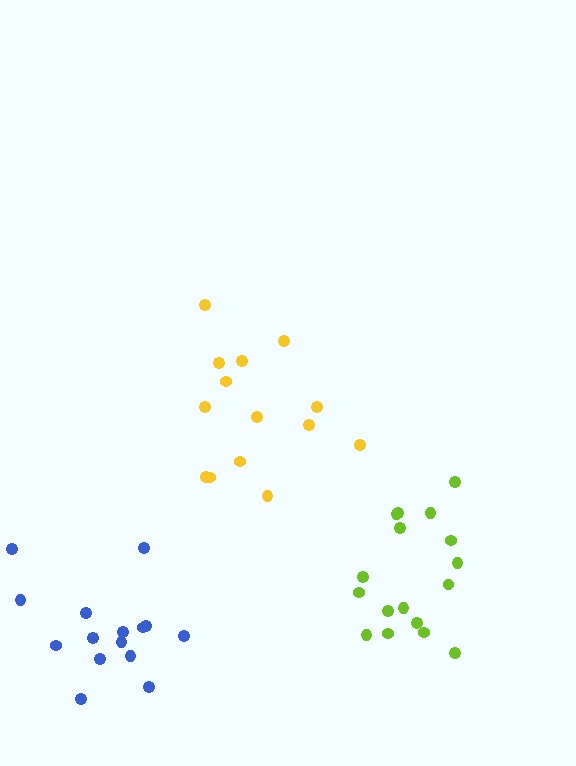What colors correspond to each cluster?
The clusters are colored: yellow, blue, lime.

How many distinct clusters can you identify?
There are 3 distinct clusters.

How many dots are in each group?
Group 1: 14 dots, Group 2: 15 dots, Group 3: 17 dots (46 total).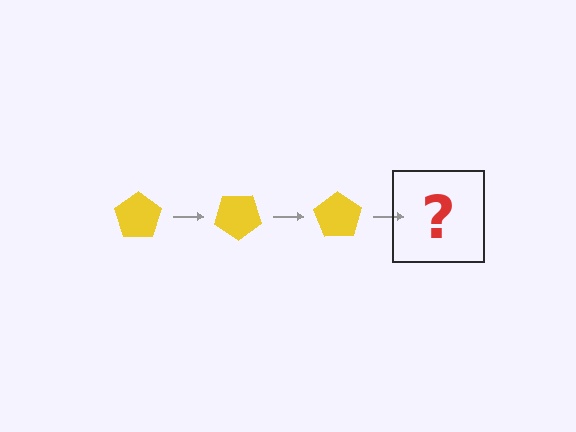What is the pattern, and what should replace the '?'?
The pattern is that the pentagon rotates 35 degrees each step. The '?' should be a yellow pentagon rotated 105 degrees.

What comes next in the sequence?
The next element should be a yellow pentagon rotated 105 degrees.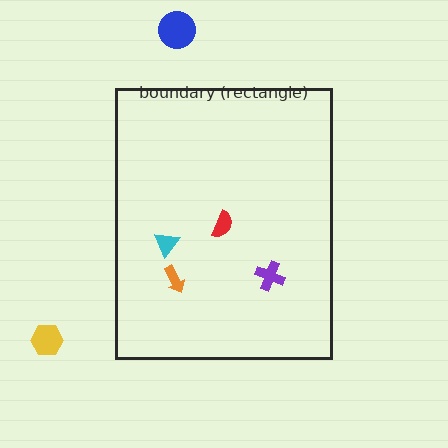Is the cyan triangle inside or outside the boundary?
Inside.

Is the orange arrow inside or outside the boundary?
Inside.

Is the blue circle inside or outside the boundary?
Outside.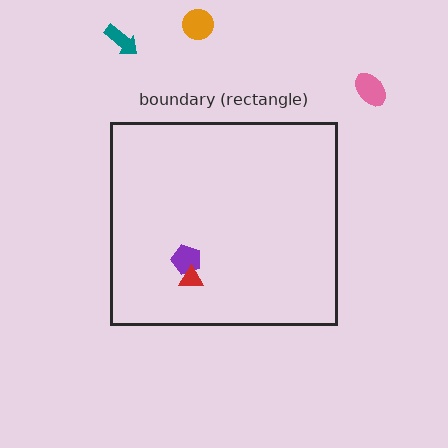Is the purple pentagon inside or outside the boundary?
Inside.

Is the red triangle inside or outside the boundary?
Inside.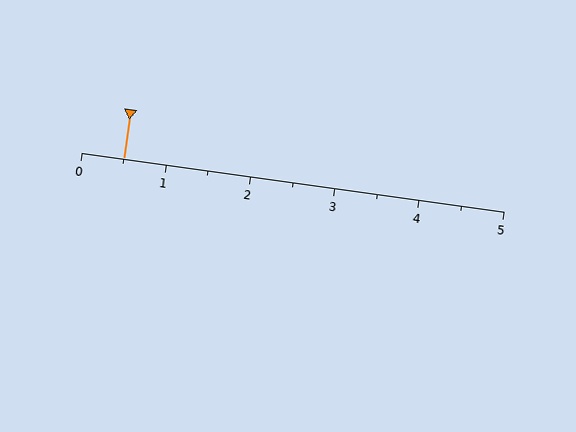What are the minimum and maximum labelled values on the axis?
The axis runs from 0 to 5.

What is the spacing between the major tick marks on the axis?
The major ticks are spaced 1 apart.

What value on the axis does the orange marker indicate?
The marker indicates approximately 0.5.